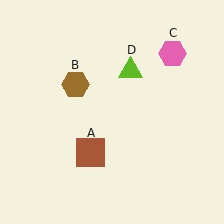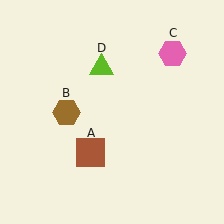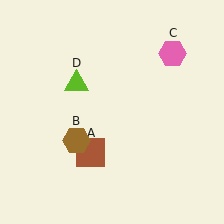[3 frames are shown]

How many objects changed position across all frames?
2 objects changed position: brown hexagon (object B), lime triangle (object D).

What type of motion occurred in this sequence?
The brown hexagon (object B), lime triangle (object D) rotated counterclockwise around the center of the scene.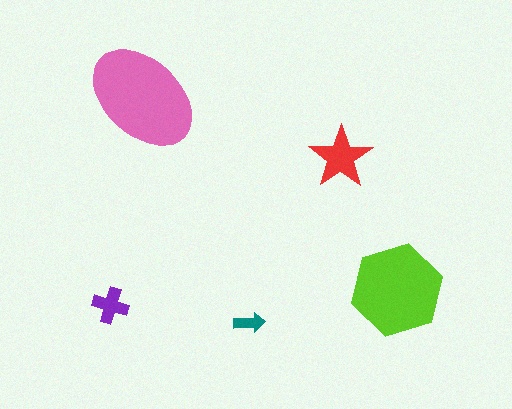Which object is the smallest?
The teal arrow.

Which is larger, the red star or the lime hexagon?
The lime hexagon.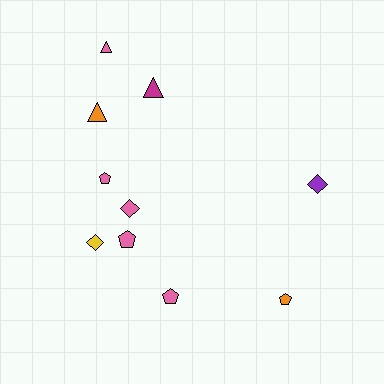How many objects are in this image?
There are 10 objects.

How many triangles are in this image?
There are 3 triangles.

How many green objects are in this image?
There are no green objects.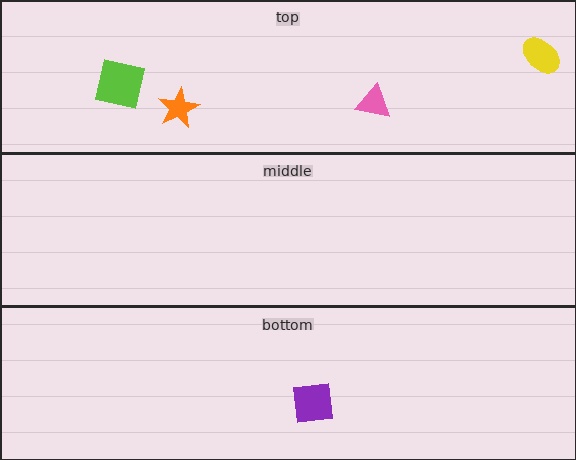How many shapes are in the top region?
4.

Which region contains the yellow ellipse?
The top region.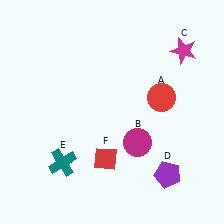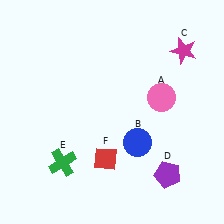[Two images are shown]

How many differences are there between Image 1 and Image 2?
There are 3 differences between the two images.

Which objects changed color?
A changed from red to pink. B changed from magenta to blue. E changed from teal to green.